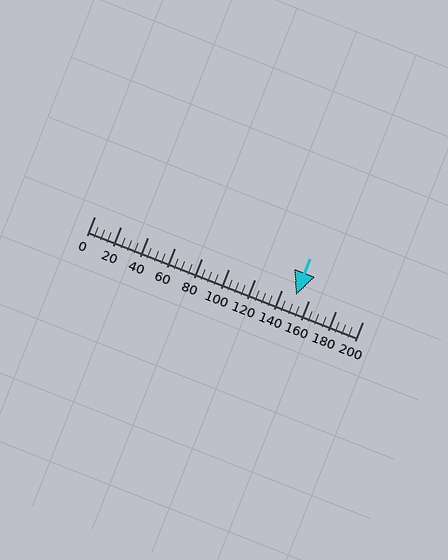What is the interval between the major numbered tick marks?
The major tick marks are spaced 20 units apart.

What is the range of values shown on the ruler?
The ruler shows values from 0 to 200.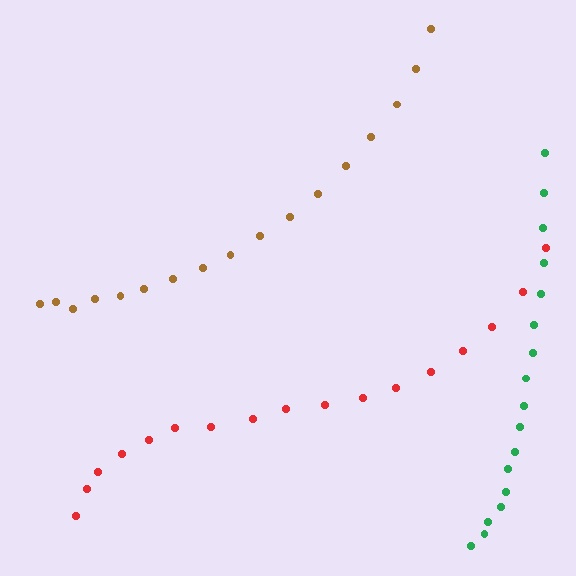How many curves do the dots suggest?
There are 3 distinct paths.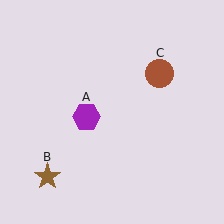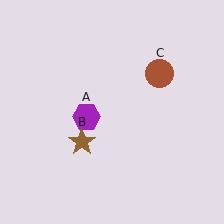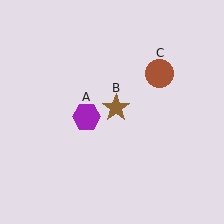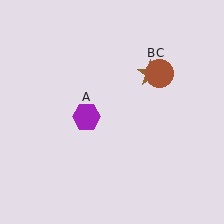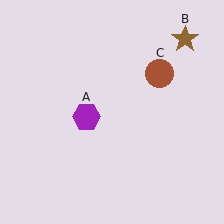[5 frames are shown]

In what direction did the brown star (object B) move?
The brown star (object B) moved up and to the right.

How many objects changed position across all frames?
1 object changed position: brown star (object B).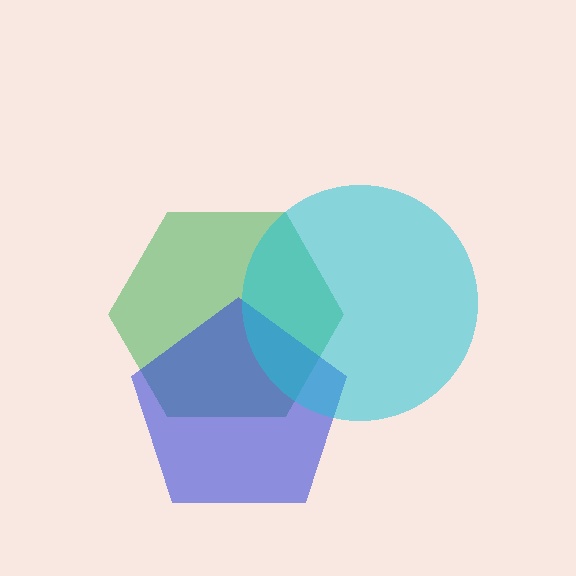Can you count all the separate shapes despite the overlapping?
Yes, there are 3 separate shapes.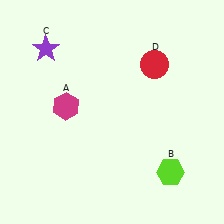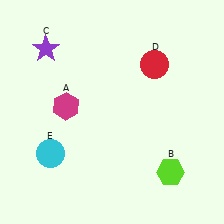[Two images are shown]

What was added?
A cyan circle (E) was added in Image 2.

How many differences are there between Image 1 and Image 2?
There is 1 difference between the two images.